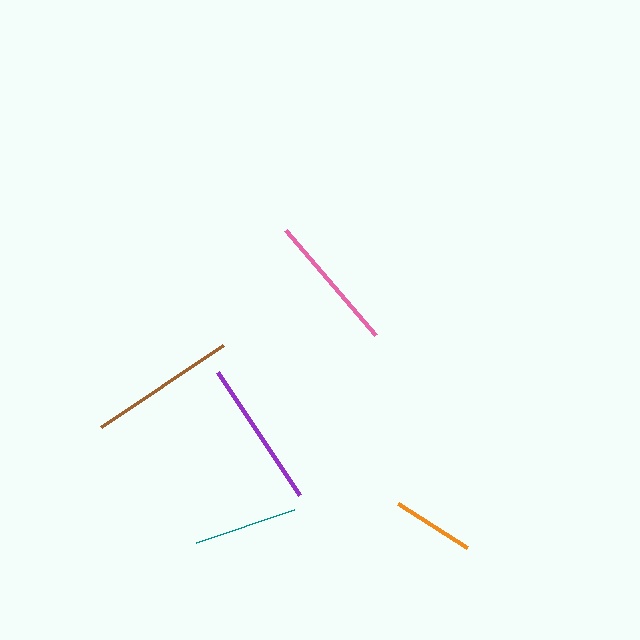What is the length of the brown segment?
The brown segment is approximately 148 pixels long.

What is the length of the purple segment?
The purple segment is approximately 149 pixels long.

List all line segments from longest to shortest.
From longest to shortest: purple, brown, pink, teal, orange.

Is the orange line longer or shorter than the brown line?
The brown line is longer than the orange line.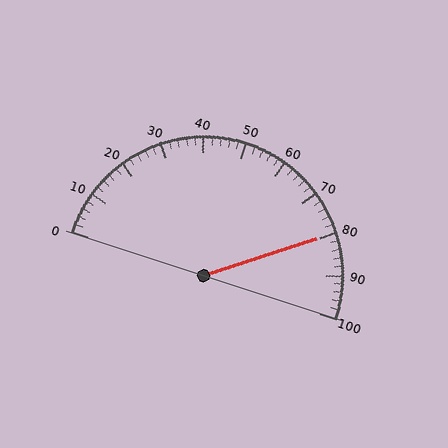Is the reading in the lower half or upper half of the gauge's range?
The reading is in the upper half of the range (0 to 100).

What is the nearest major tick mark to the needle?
The nearest major tick mark is 80.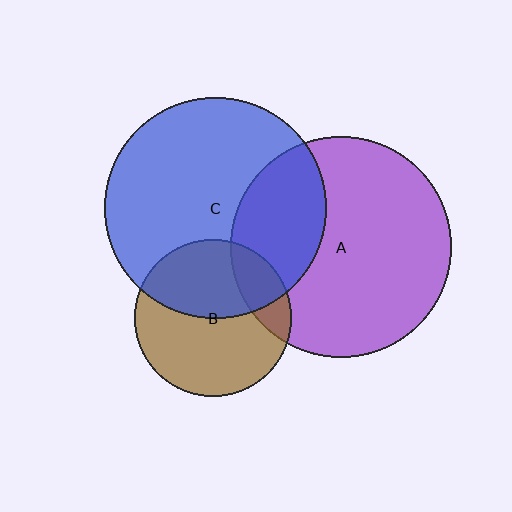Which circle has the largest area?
Circle C (blue).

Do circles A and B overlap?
Yes.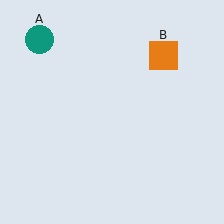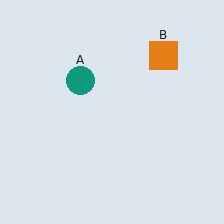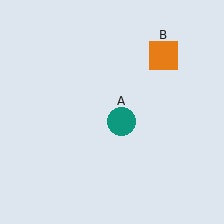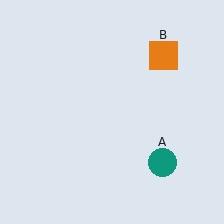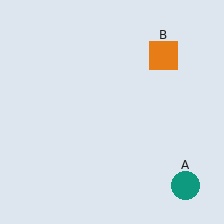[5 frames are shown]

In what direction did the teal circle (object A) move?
The teal circle (object A) moved down and to the right.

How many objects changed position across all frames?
1 object changed position: teal circle (object A).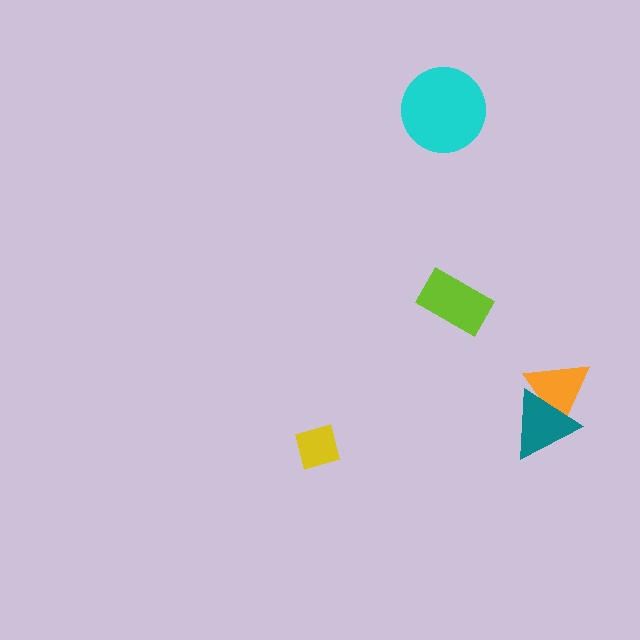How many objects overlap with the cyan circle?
0 objects overlap with the cyan circle.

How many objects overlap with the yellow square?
0 objects overlap with the yellow square.